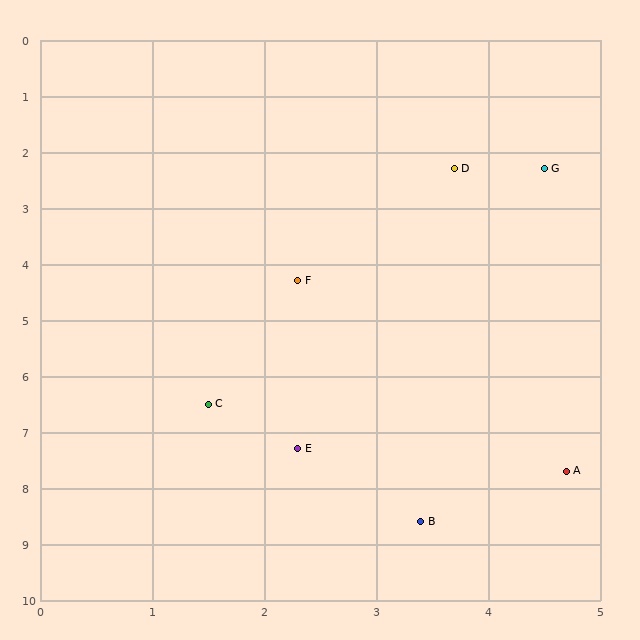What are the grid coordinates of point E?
Point E is at approximately (2.3, 7.3).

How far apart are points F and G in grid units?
Points F and G are about 3.0 grid units apart.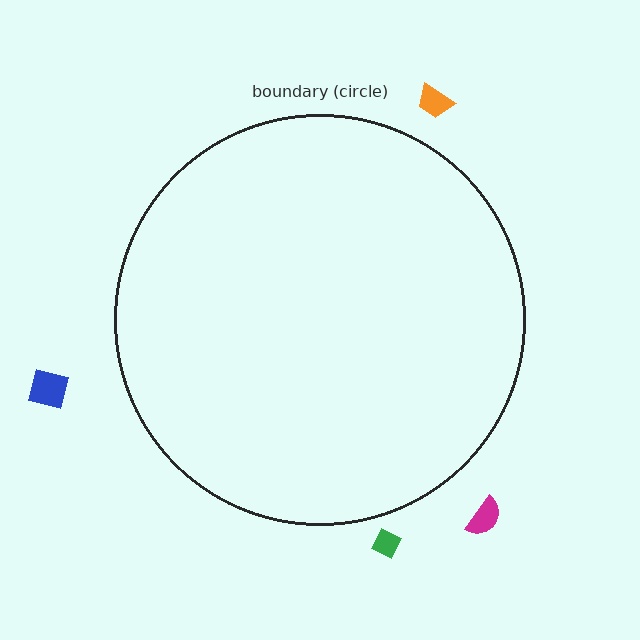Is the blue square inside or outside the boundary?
Outside.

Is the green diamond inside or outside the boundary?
Outside.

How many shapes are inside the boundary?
0 inside, 4 outside.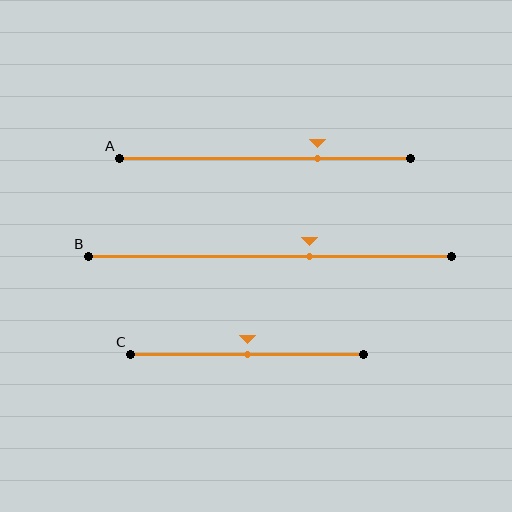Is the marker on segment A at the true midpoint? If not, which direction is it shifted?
No, the marker on segment A is shifted to the right by about 18% of the segment length.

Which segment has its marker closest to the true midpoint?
Segment C has its marker closest to the true midpoint.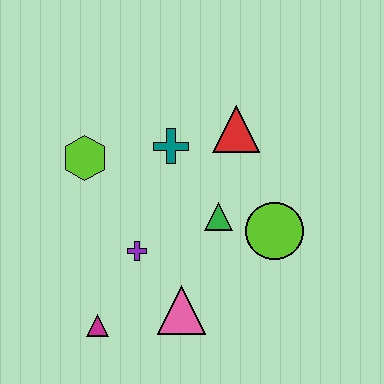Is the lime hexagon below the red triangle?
Yes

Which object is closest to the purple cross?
The pink triangle is closest to the purple cross.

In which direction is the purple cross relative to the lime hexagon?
The purple cross is below the lime hexagon.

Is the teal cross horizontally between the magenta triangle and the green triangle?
Yes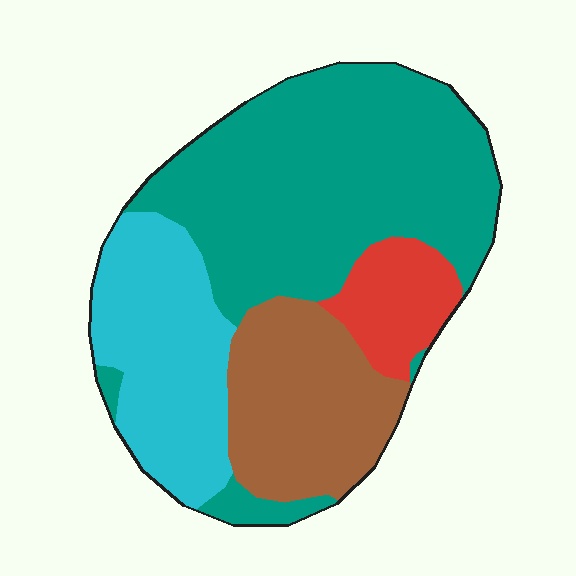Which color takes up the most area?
Teal, at roughly 50%.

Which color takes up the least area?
Red, at roughly 10%.